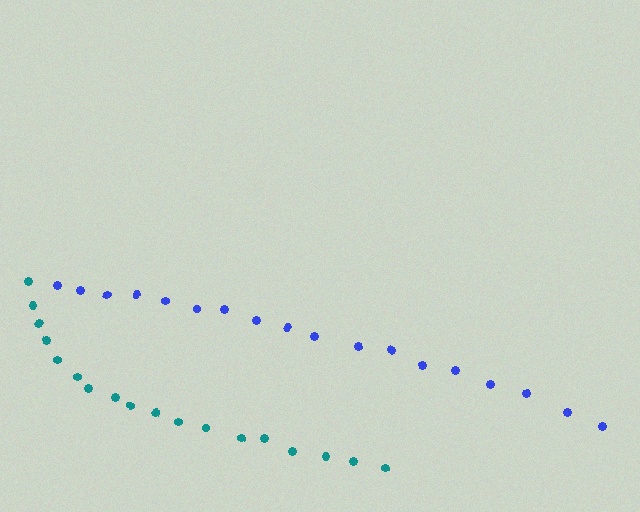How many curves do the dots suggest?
There are 2 distinct paths.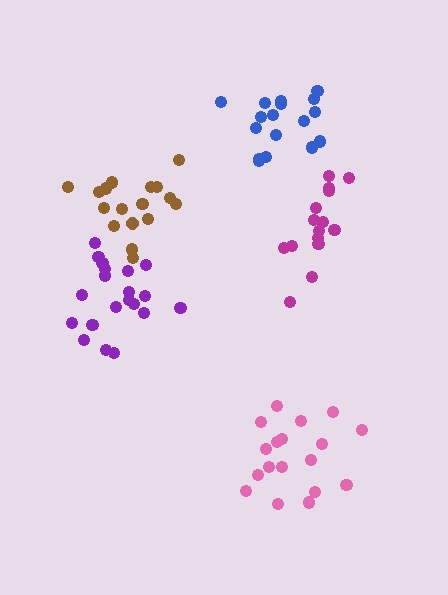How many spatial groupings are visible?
There are 5 spatial groupings.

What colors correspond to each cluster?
The clusters are colored: blue, brown, pink, purple, magenta.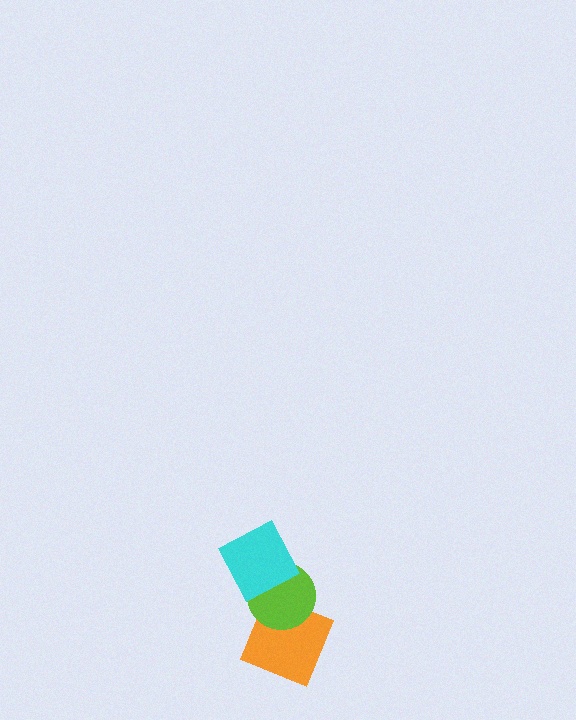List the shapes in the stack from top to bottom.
From top to bottom: the cyan square, the lime circle, the orange square.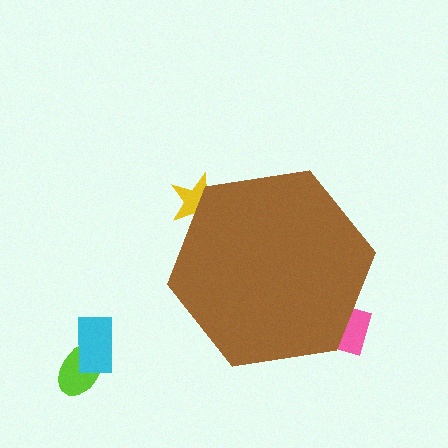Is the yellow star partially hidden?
Yes, the yellow star is partially hidden behind the brown hexagon.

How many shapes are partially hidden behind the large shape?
2 shapes are partially hidden.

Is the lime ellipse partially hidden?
No, the lime ellipse is fully visible.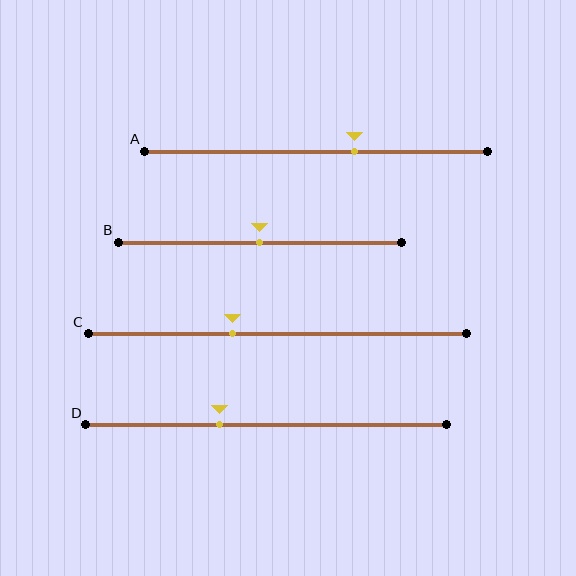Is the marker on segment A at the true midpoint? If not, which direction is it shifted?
No, the marker on segment A is shifted to the right by about 11% of the segment length.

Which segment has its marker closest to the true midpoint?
Segment B has its marker closest to the true midpoint.